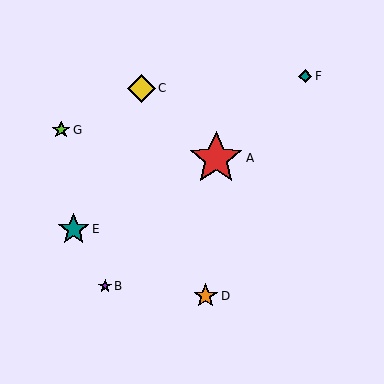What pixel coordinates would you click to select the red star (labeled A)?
Click at (216, 158) to select the red star A.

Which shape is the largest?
The red star (labeled A) is the largest.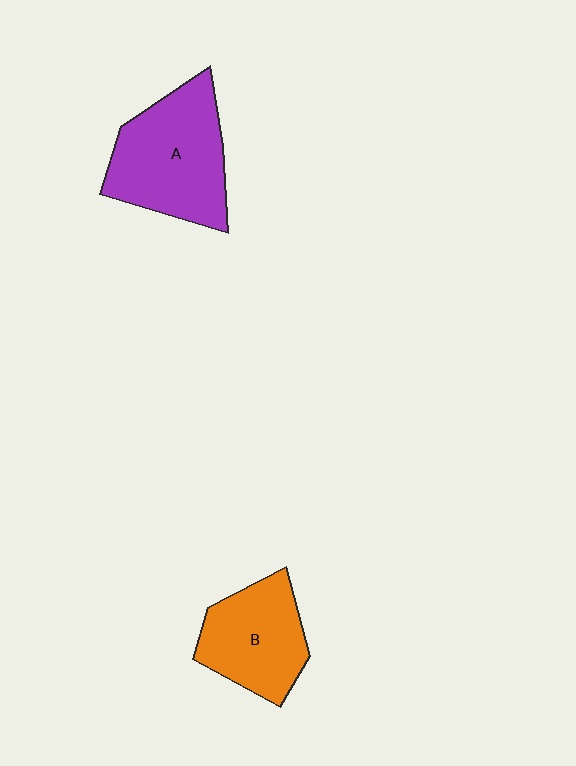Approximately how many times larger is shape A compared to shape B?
Approximately 1.3 times.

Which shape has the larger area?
Shape A (purple).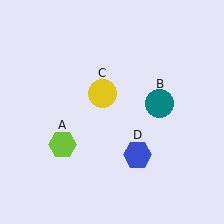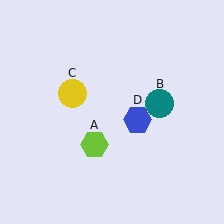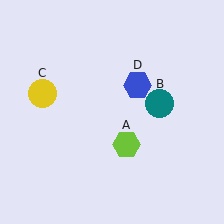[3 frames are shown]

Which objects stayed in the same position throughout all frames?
Teal circle (object B) remained stationary.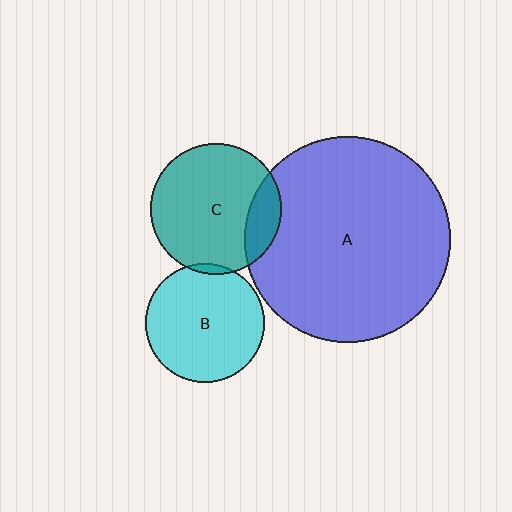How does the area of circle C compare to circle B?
Approximately 1.2 times.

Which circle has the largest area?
Circle A (blue).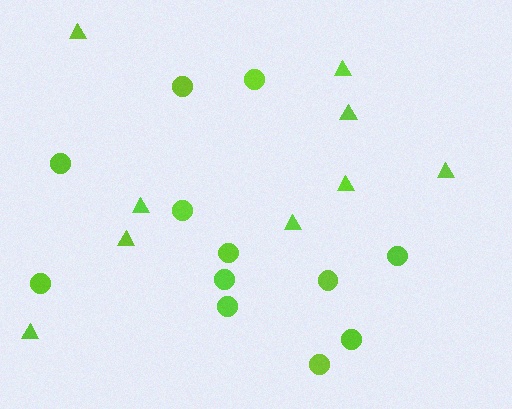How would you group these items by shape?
There are 2 groups: one group of triangles (9) and one group of circles (12).